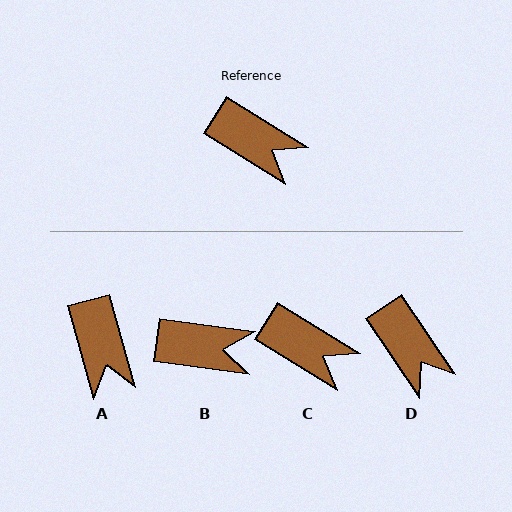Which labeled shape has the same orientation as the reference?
C.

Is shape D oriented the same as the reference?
No, it is off by about 25 degrees.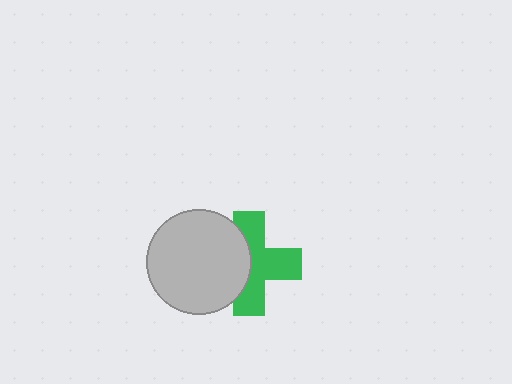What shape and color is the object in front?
The object in front is a light gray circle.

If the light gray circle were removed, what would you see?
You would see the complete green cross.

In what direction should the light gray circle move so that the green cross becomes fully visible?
The light gray circle should move left. That is the shortest direction to clear the overlap and leave the green cross fully visible.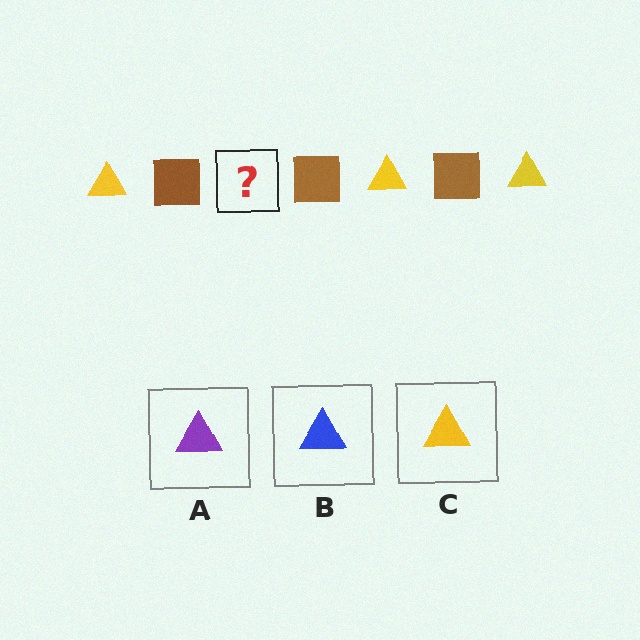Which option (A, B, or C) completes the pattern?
C.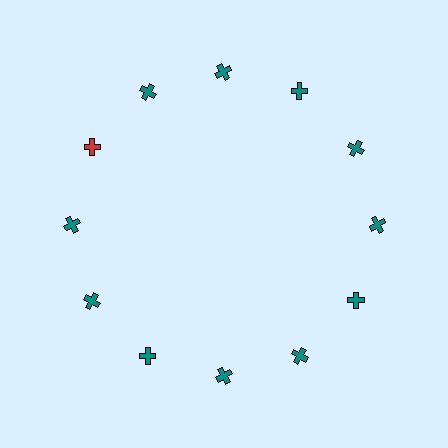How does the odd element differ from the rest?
It has a different color: red instead of teal.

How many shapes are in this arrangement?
There are 12 shapes arranged in a ring pattern.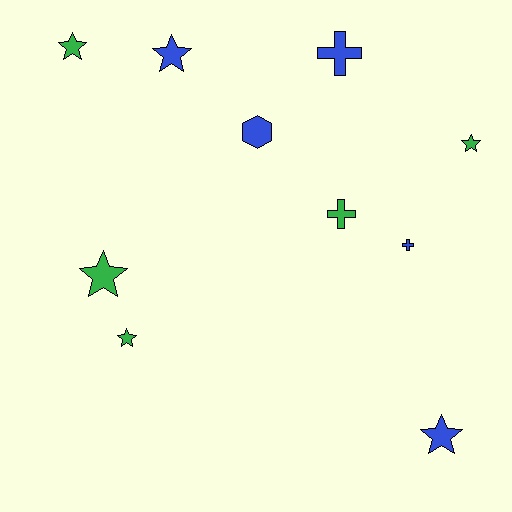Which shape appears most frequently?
Star, with 6 objects.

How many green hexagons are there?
There are no green hexagons.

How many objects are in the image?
There are 10 objects.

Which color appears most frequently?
Blue, with 5 objects.